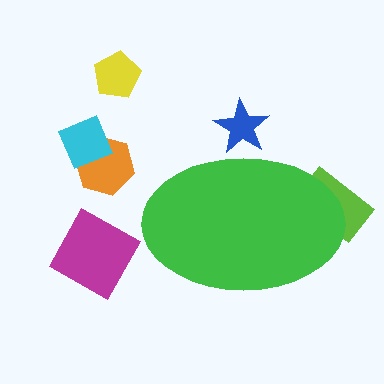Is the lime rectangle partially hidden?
Yes, the lime rectangle is partially hidden behind the green ellipse.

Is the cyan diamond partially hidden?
No, the cyan diamond is fully visible.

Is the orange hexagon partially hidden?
No, the orange hexagon is fully visible.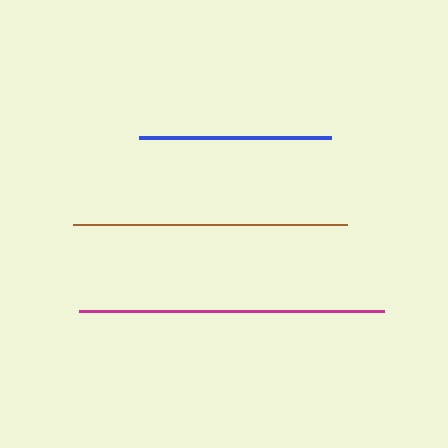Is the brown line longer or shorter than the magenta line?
The magenta line is longer than the brown line.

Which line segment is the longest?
The magenta line is the longest at approximately 305 pixels.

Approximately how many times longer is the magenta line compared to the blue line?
The magenta line is approximately 1.6 times the length of the blue line.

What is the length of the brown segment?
The brown segment is approximately 274 pixels long.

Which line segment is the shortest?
The blue line is the shortest at approximately 192 pixels.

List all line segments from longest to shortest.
From longest to shortest: magenta, brown, blue.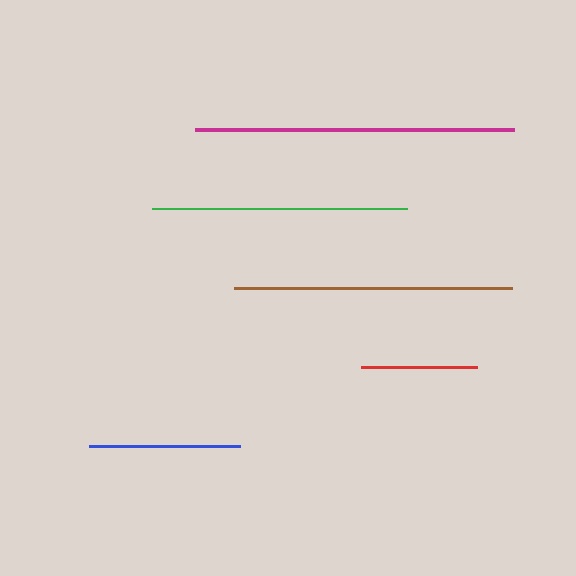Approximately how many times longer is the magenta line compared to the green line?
The magenta line is approximately 1.3 times the length of the green line.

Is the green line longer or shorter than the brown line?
The brown line is longer than the green line.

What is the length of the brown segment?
The brown segment is approximately 278 pixels long.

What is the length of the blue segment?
The blue segment is approximately 151 pixels long.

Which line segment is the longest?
The magenta line is the longest at approximately 319 pixels.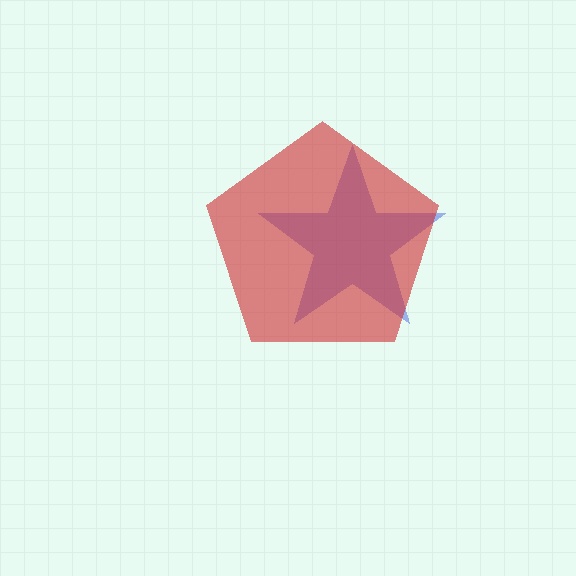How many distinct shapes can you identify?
There are 2 distinct shapes: a blue star, a red pentagon.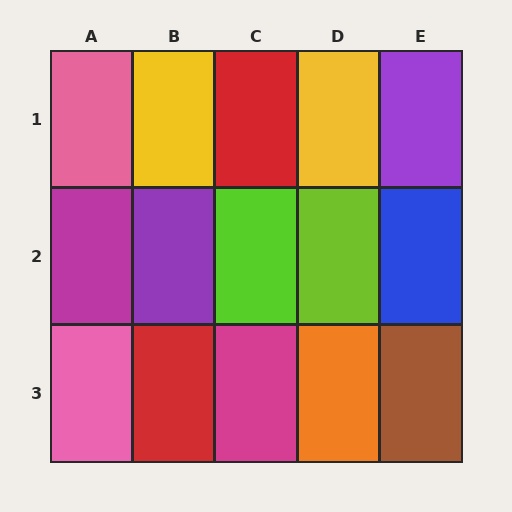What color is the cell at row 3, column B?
Red.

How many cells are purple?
2 cells are purple.